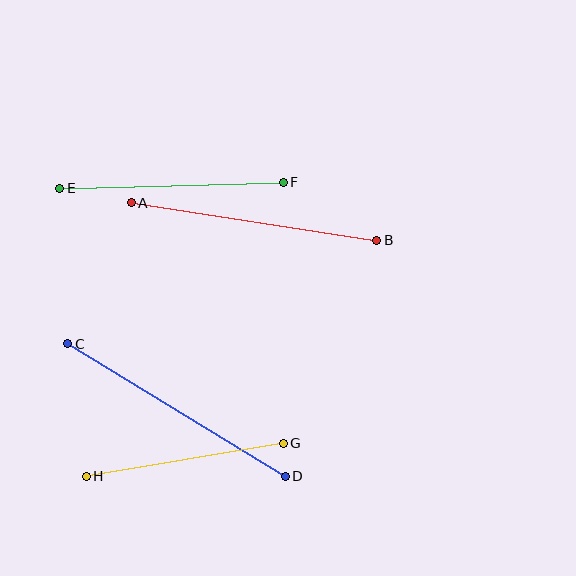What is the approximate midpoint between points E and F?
The midpoint is at approximately (171, 185) pixels.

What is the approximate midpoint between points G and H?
The midpoint is at approximately (185, 460) pixels.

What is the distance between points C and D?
The distance is approximately 255 pixels.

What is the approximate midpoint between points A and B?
The midpoint is at approximately (254, 221) pixels.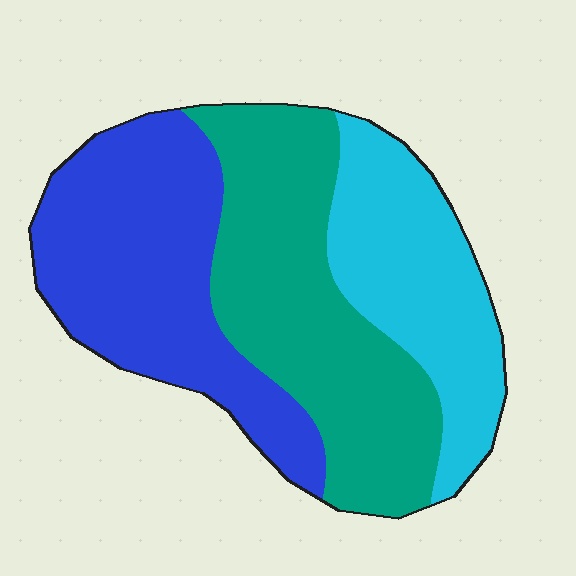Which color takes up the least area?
Cyan, at roughly 25%.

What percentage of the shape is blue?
Blue takes up about three eighths (3/8) of the shape.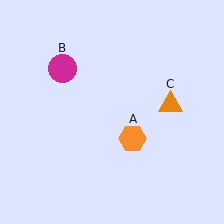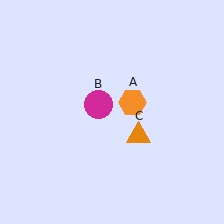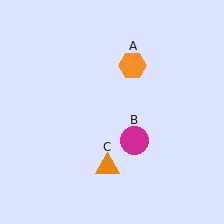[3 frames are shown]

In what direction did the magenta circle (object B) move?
The magenta circle (object B) moved down and to the right.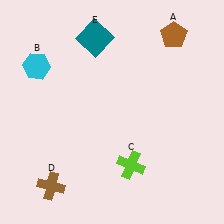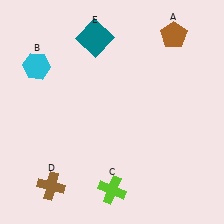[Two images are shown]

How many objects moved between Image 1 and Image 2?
1 object moved between the two images.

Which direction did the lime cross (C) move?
The lime cross (C) moved down.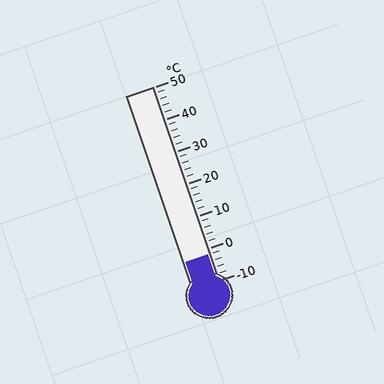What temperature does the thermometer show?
The thermometer shows approximately -2°C.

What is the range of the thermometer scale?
The thermometer scale ranges from -10°C to 50°C.